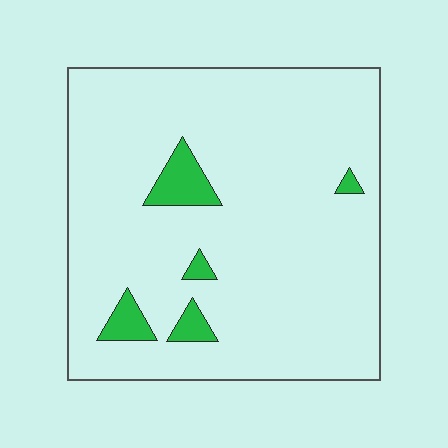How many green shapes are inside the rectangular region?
5.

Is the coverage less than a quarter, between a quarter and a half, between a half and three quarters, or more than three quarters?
Less than a quarter.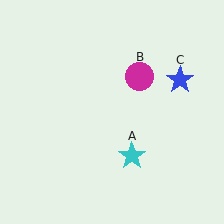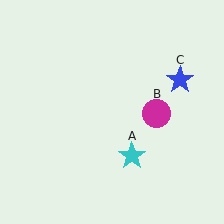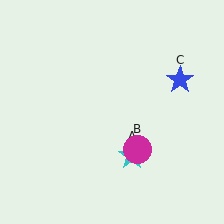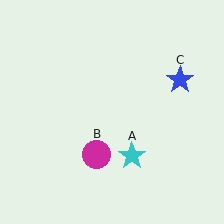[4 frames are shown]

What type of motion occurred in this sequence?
The magenta circle (object B) rotated clockwise around the center of the scene.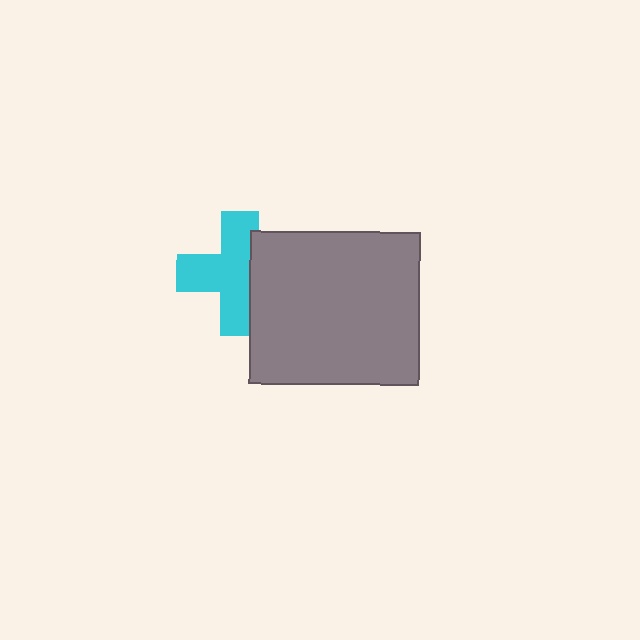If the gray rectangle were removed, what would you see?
You would see the complete cyan cross.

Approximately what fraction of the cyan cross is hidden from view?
Roughly 31% of the cyan cross is hidden behind the gray rectangle.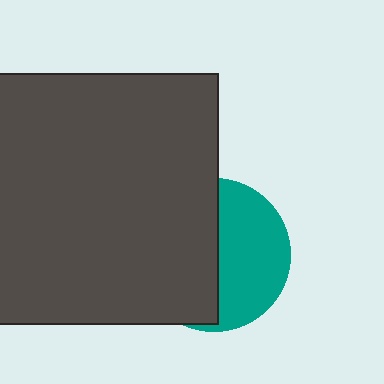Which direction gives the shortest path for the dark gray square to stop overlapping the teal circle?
Moving left gives the shortest separation.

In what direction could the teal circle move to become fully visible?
The teal circle could move right. That would shift it out from behind the dark gray square entirely.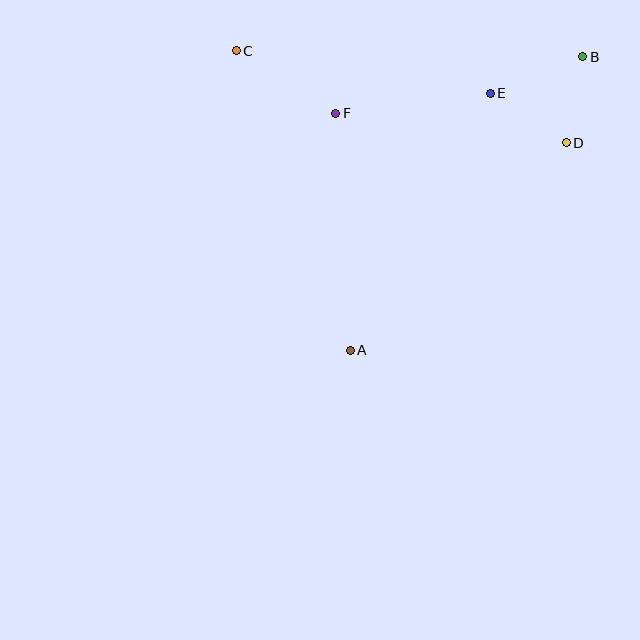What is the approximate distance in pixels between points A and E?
The distance between A and E is approximately 292 pixels.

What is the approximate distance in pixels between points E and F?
The distance between E and F is approximately 155 pixels.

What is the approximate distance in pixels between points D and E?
The distance between D and E is approximately 91 pixels.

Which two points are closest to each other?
Points B and D are closest to each other.